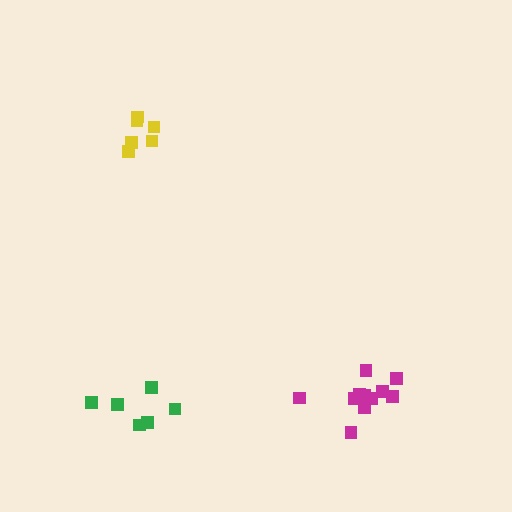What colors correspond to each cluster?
The clusters are colored: green, magenta, yellow.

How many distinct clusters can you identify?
There are 3 distinct clusters.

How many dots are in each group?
Group 1: 6 dots, Group 2: 11 dots, Group 3: 6 dots (23 total).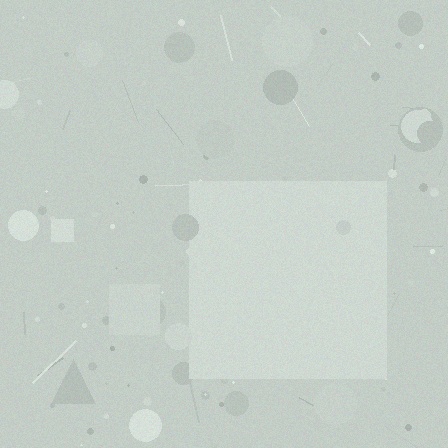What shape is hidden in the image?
A square is hidden in the image.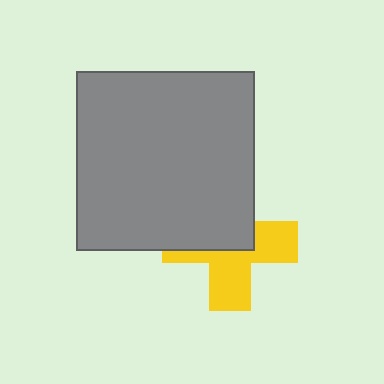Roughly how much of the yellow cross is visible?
About half of it is visible (roughly 50%).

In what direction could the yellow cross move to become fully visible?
The yellow cross could move down. That would shift it out from behind the gray square entirely.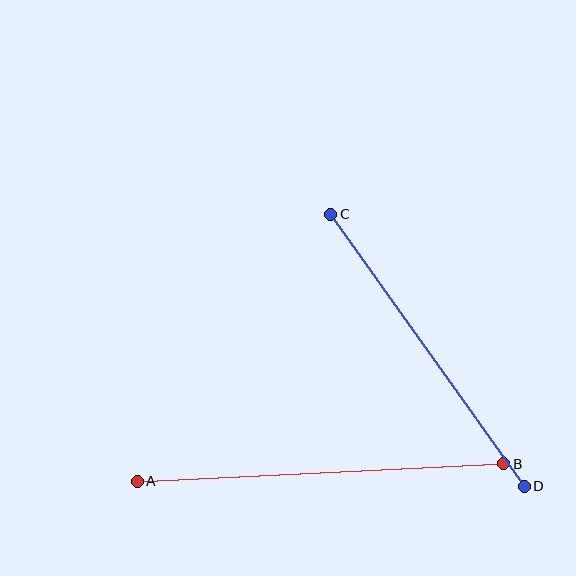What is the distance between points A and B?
The distance is approximately 367 pixels.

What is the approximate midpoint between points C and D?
The midpoint is at approximately (427, 350) pixels.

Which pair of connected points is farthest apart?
Points A and B are farthest apart.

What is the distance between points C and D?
The distance is approximately 334 pixels.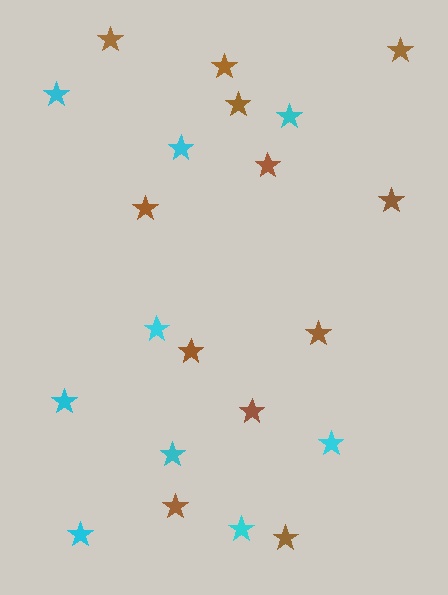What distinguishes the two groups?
There are 2 groups: one group of cyan stars (9) and one group of brown stars (12).